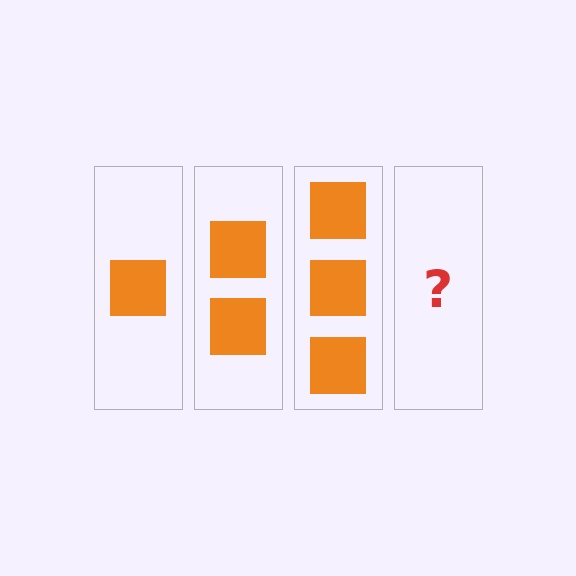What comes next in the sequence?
The next element should be 4 squares.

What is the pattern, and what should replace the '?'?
The pattern is that each step adds one more square. The '?' should be 4 squares.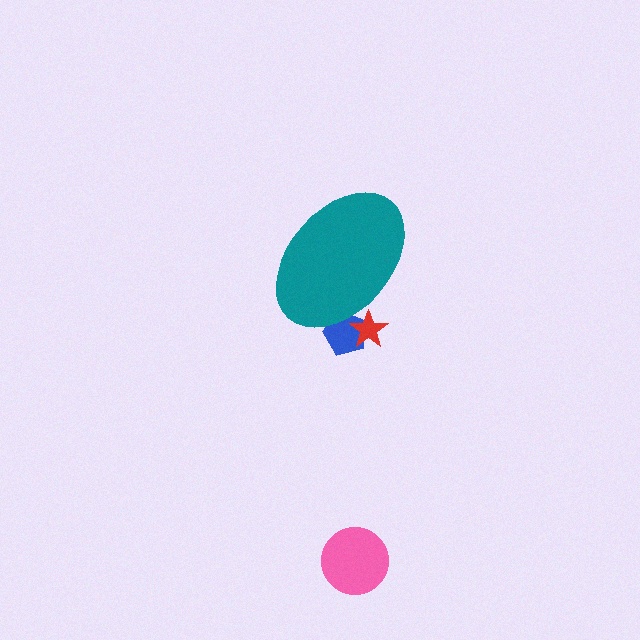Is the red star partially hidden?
Yes, the red star is partially hidden behind the teal ellipse.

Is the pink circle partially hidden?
No, the pink circle is fully visible.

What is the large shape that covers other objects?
A teal ellipse.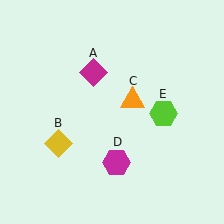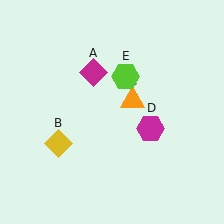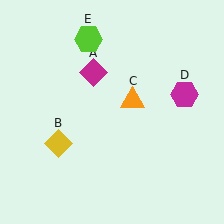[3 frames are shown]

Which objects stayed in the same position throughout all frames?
Magenta diamond (object A) and yellow diamond (object B) and orange triangle (object C) remained stationary.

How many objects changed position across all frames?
2 objects changed position: magenta hexagon (object D), lime hexagon (object E).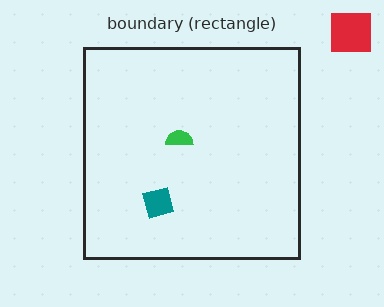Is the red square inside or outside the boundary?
Outside.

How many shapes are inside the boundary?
2 inside, 1 outside.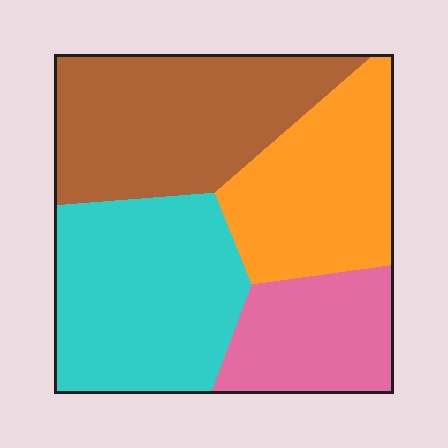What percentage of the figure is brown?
Brown covers roughly 30% of the figure.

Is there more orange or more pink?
Orange.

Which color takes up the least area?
Pink, at roughly 15%.